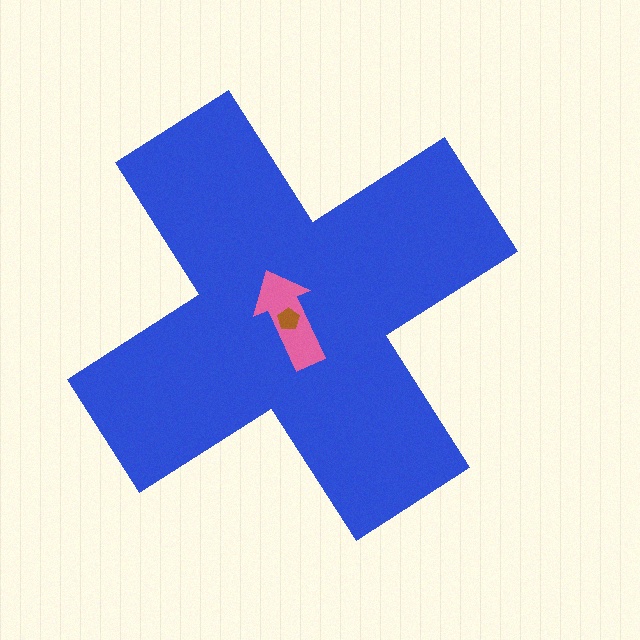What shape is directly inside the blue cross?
The pink arrow.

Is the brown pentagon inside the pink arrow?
Yes.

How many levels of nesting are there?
3.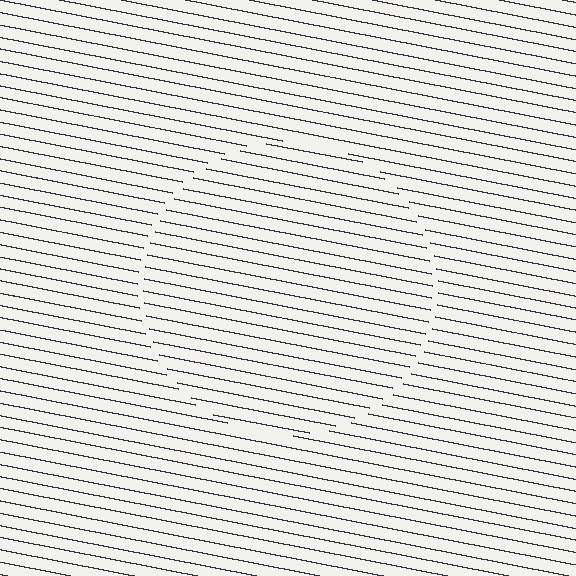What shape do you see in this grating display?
An illusory circle. The interior of the shape contains the same grating, shifted by half a period — the contour is defined by the phase discontinuity where line-ends from the inner and outer gratings abut.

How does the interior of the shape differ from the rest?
The interior of the shape contains the same grating, shifted by half a period — the contour is defined by the phase discontinuity where line-ends from the inner and outer gratings abut.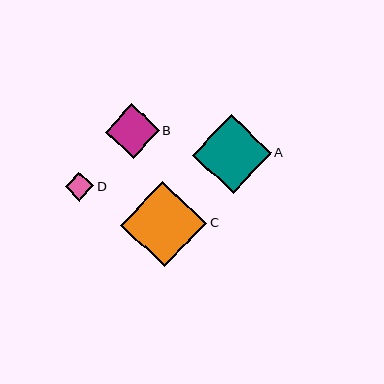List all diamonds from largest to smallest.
From largest to smallest: C, A, B, D.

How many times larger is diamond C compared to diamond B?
Diamond C is approximately 1.6 times the size of diamond B.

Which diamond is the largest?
Diamond C is the largest with a size of approximately 86 pixels.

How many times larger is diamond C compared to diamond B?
Diamond C is approximately 1.6 times the size of diamond B.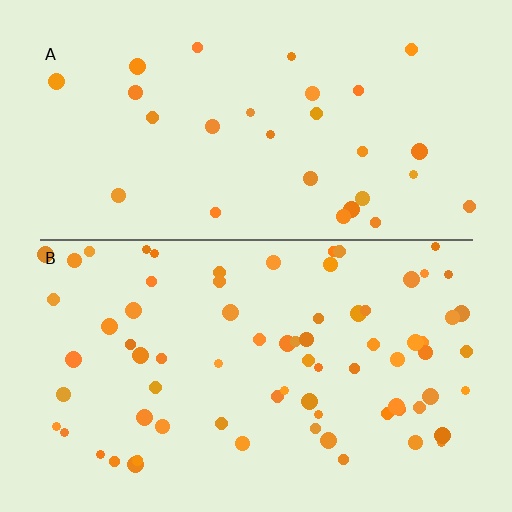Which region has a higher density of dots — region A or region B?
B (the bottom).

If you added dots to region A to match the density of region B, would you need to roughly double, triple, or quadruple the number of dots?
Approximately triple.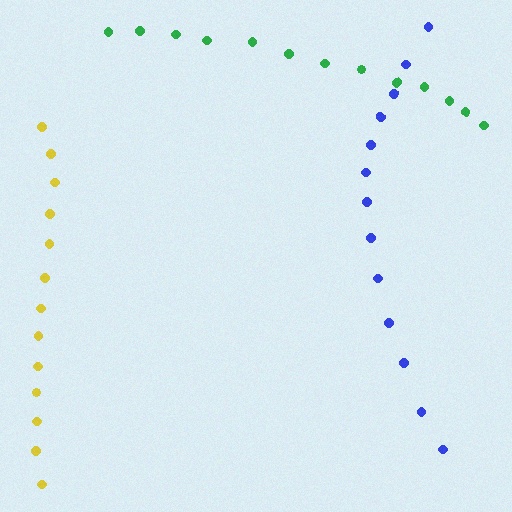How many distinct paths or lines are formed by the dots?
There are 3 distinct paths.